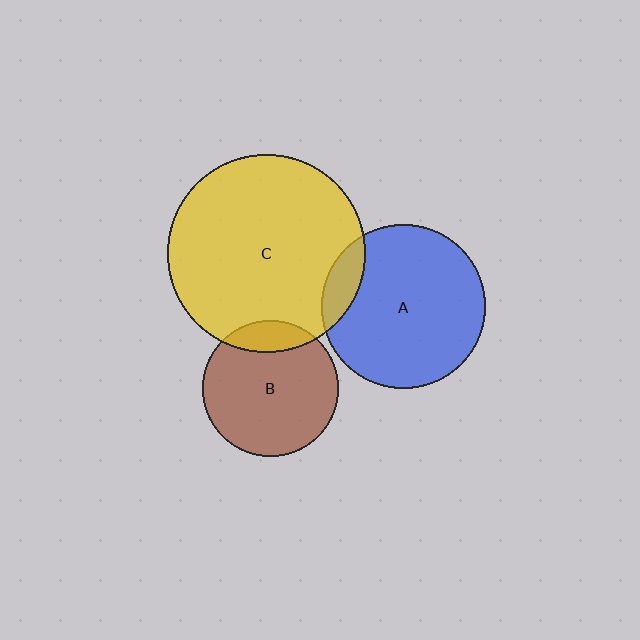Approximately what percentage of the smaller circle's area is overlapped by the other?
Approximately 10%.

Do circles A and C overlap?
Yes.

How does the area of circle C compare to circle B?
Approximately 2.1 times.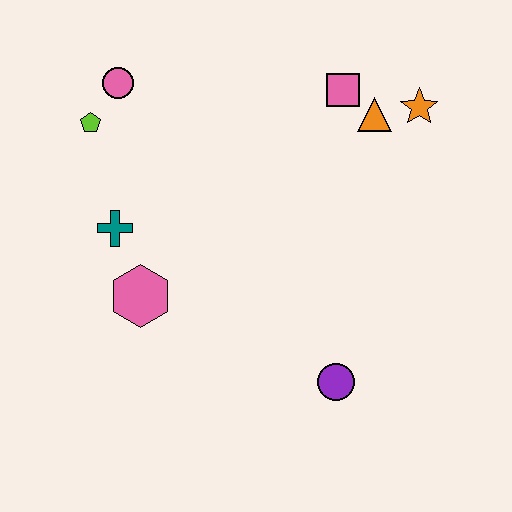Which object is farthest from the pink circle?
The purple circle is farthest from the pink circle.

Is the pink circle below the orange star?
No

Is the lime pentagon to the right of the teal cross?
No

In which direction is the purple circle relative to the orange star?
The purple circle is below the orange star.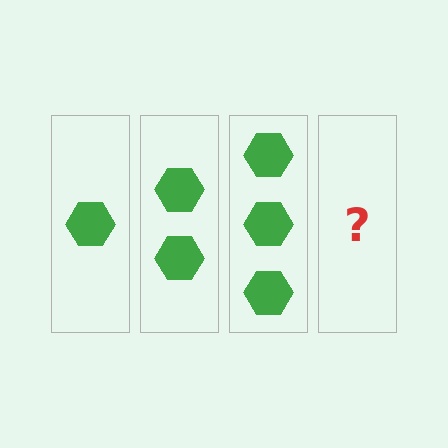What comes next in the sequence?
The next element should be 4 hexagons.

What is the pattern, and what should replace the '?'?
The pattern is that each step adds one more hexagon. The '?' should be 4 hexagons.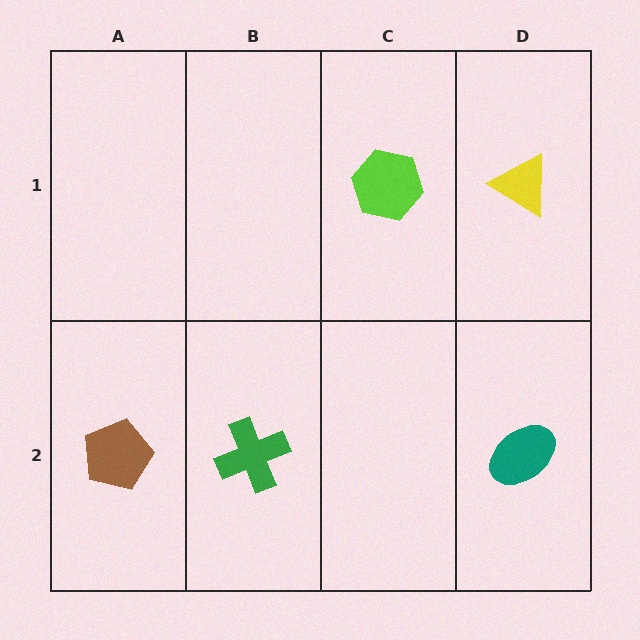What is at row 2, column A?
A brown pentagon.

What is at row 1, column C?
A lime hexagon.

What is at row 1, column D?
A yellow triangle.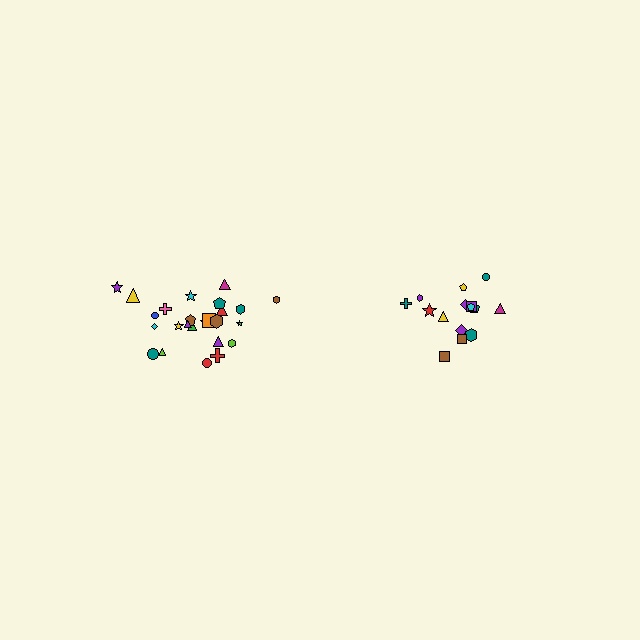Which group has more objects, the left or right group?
The left group.